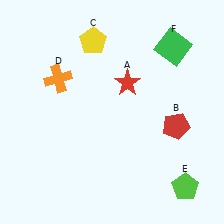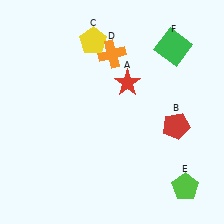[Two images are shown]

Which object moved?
The orange cross (D) moved right.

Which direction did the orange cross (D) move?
The orange cross (D) moved right.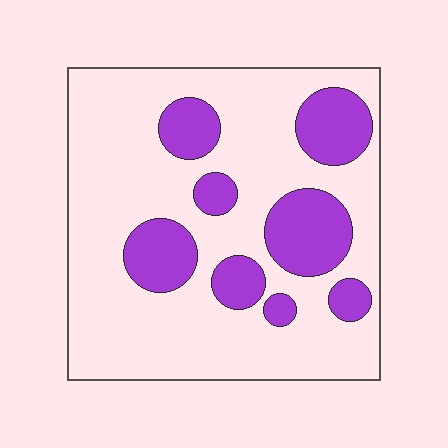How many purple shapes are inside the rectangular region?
8.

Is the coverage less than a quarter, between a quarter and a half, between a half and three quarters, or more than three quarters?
Between a quarter and a half.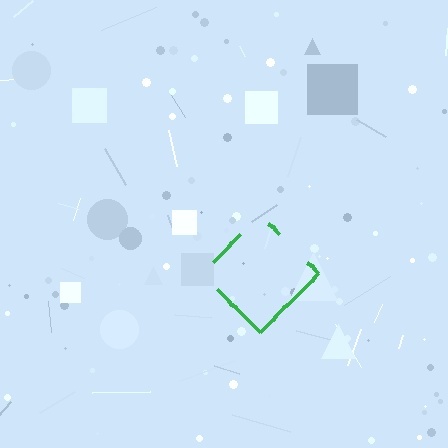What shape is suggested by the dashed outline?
The dashed outline suggests a diamond.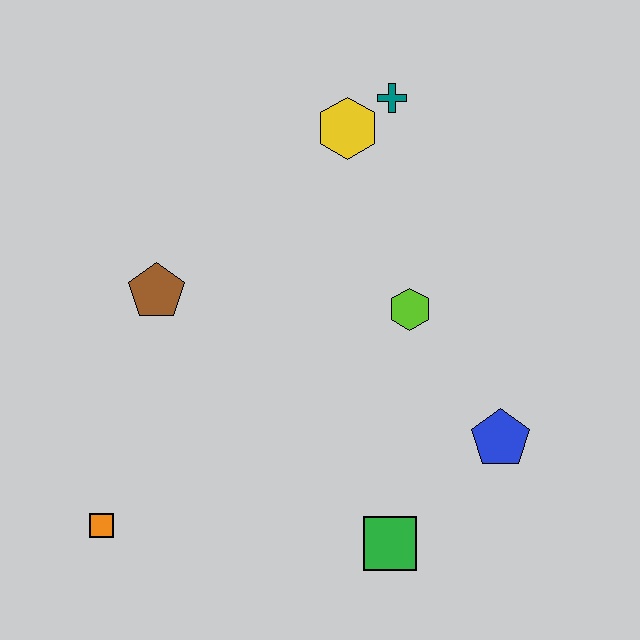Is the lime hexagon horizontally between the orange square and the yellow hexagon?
No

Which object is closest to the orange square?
The brown pentagon is closest to the orange square.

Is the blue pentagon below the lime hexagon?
Yes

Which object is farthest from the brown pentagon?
The blue pentagon is farthest from the brown pentagon.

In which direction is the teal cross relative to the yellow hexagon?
The teal cross is to the right of the yellow hexagon.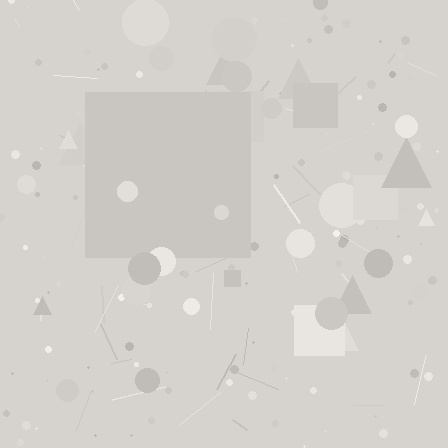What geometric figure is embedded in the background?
A square is embedded in the background.